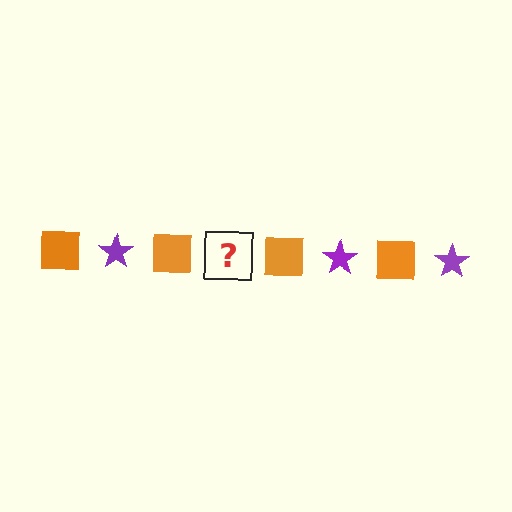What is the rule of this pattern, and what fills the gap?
The rule is that the pattern alternates between orange square and purple star. The gap should be filled with a purple star.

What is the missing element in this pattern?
The missing element is a purple star.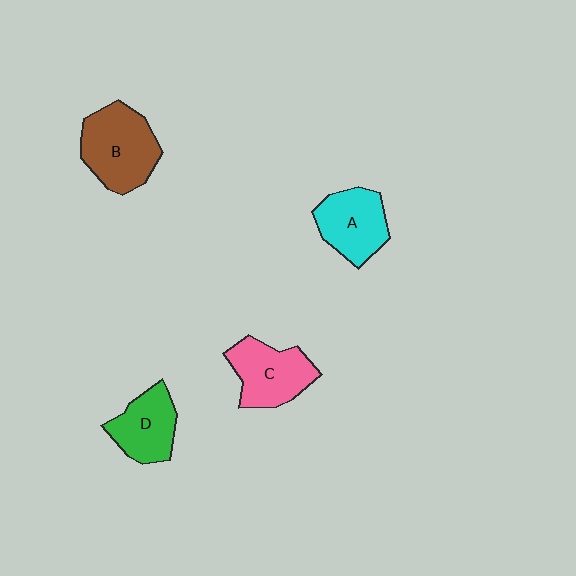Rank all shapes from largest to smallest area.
From largest to smallest: B (brown), C (pink), A (cyan), D (green).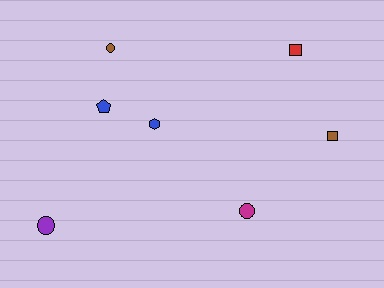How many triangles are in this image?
There are no triangles.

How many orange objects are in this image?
There are no orange objects.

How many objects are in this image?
There are 7 objects.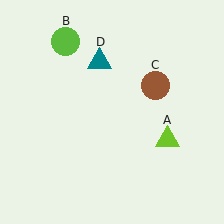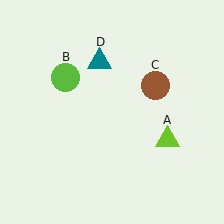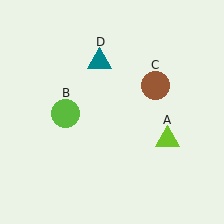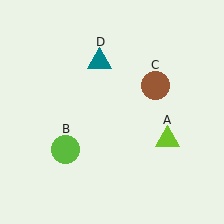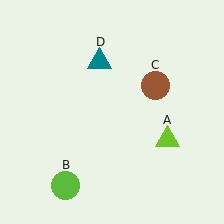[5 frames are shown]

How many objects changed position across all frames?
1 object changed position: lime circle (object B).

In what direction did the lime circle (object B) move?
The lime circle (object B) moved down.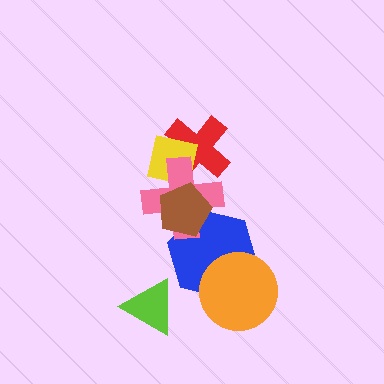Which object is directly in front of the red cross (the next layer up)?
The yellow square is directly in front of the red cross.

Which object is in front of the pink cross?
The brown pentagon is in front of the pink cross.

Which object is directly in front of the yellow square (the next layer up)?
The pink cross is directly in front of the yellow square.